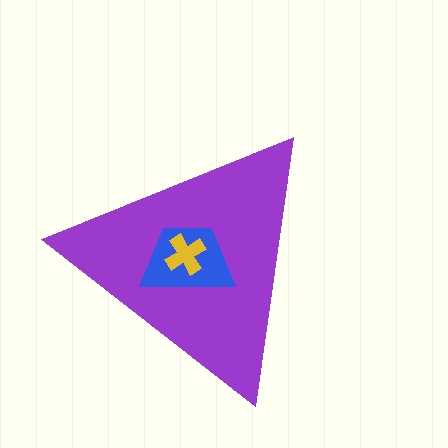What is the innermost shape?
The yellow cross.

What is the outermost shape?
The purple triangle.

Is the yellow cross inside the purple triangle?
Yes.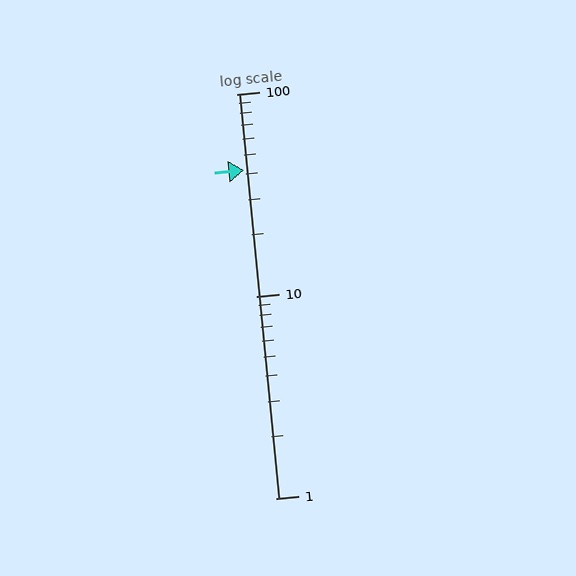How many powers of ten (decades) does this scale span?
The scale spans 2 decades, from 1 to 100.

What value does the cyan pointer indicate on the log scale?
The pointer indicates approximately 42.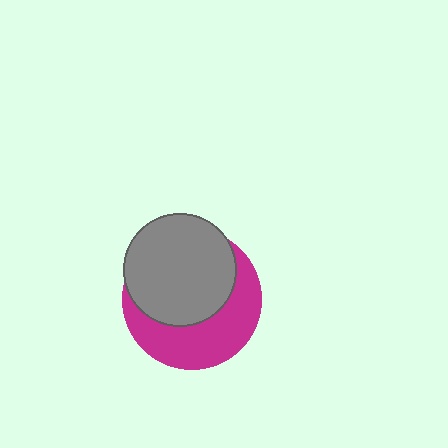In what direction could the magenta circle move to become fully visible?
The magenta circle could move down. That would shift it out from behind the gray circle entirely.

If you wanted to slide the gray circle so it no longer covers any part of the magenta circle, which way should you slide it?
Slide it up — that is the most direct way to separate the two shapes.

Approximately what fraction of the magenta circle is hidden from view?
Roughly 55% of the magenta circle is hidden behind the gray circle.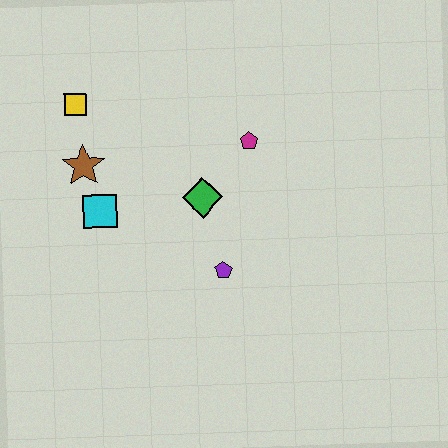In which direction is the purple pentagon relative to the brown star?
The purple pentagon is to the right of the brown star.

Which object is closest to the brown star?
The cyan square is closest to the brown star.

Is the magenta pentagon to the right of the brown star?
Yes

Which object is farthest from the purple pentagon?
The yellow square is farthest from the purple pentagon.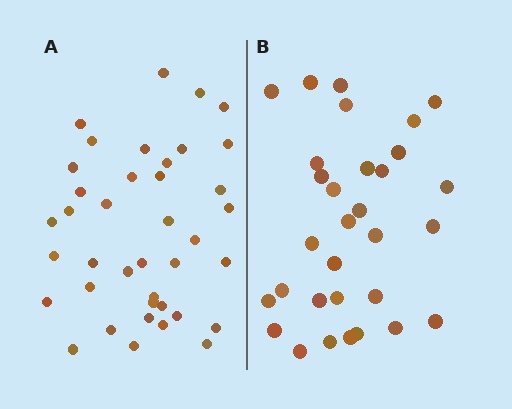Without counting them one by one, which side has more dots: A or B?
Region A (the left region) has more dots.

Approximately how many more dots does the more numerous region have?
Region A has roughly 8 or so more dots than region B.